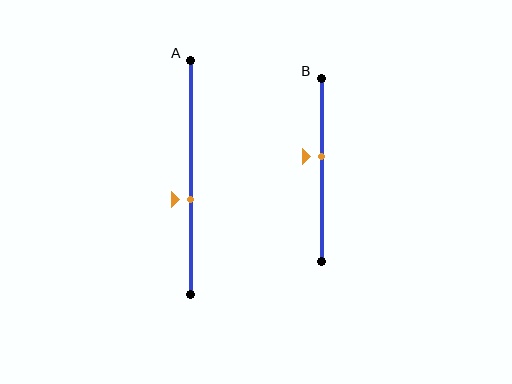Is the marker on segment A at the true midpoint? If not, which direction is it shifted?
No, the marker on segment A is shifted downward by about 9% of the segment length.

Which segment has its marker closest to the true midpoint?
Segment B has its marker closest to the true midpoint.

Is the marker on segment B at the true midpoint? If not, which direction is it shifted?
No, the marker on segment B is shifted upward by about 7% of the segment length.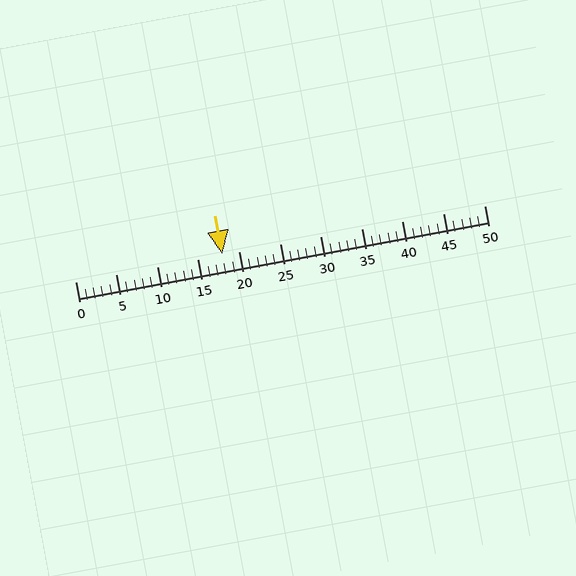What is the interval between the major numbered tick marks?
The major tick marks are spaced 5 units apart.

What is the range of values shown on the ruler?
The ruler shows values from 0 to 50.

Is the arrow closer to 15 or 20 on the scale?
The arrow is closer to 20.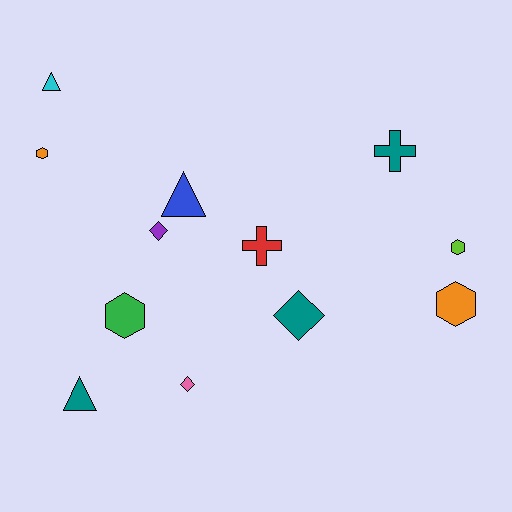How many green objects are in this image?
There is 1 green object.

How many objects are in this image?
There are 12 objects.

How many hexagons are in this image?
There are 4 hexagons.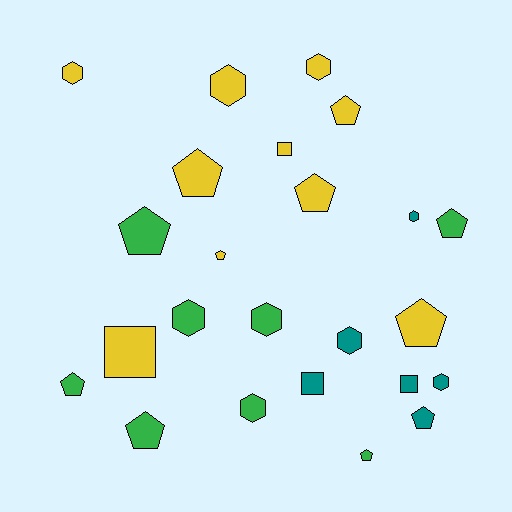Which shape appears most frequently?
Pentagon, with 11 objects.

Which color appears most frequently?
Yellow, with 10 objects.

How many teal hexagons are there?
There are 3 teal hexagons.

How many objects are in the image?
There are 24 objects.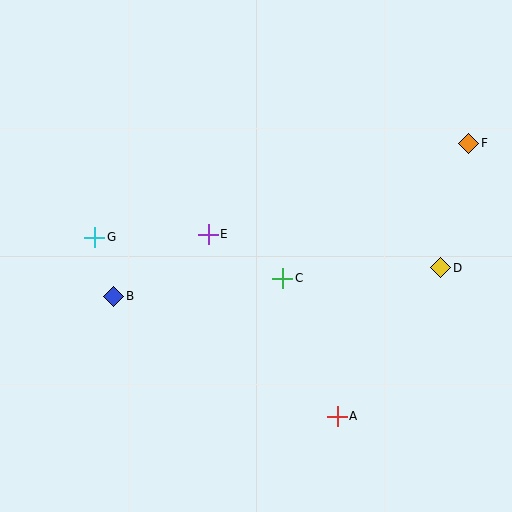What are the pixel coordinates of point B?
Point B is at (114, 296).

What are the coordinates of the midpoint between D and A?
The midpoint between D and A is at (389, 342).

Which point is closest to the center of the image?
Point C at (283, 278) is closest to the center.